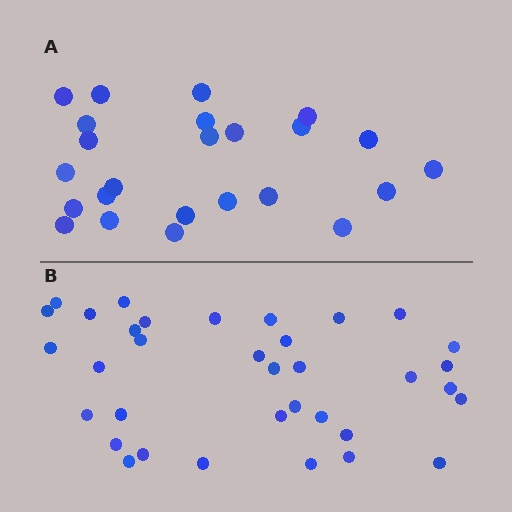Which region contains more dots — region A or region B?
Region B (the bottom region) has more dots.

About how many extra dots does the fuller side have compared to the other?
Region B has roughly 12 or so more dots than region A.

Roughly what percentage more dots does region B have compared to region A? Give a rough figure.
About 45% more.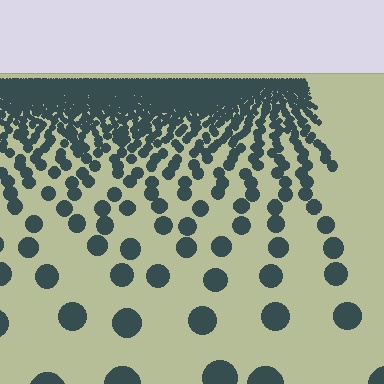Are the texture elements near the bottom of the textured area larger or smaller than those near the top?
Larger. Near the bottom, elements are closer to the viewer and appear at a bigger on-screen size.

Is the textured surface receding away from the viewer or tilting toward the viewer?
The surface is receding away from the viewer. Texture elements get smaller and denser toward the top.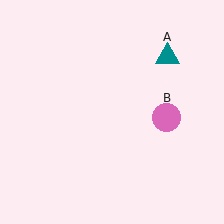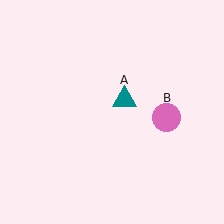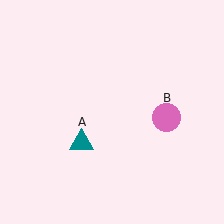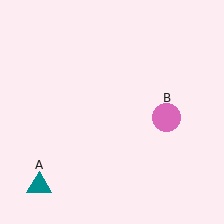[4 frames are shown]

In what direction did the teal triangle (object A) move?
The teal triangle (object A) moved down and to the left.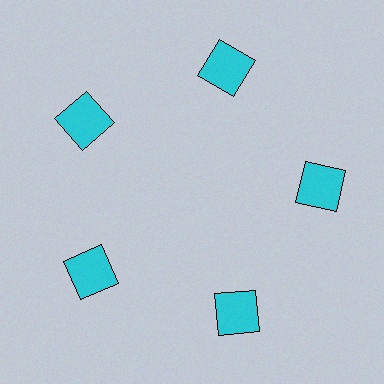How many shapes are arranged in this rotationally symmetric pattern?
There are 5 shapes, arranged in 5 groups of 1.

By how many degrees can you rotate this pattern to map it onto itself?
The pattern maps onto itself every 72 degrees of rotation.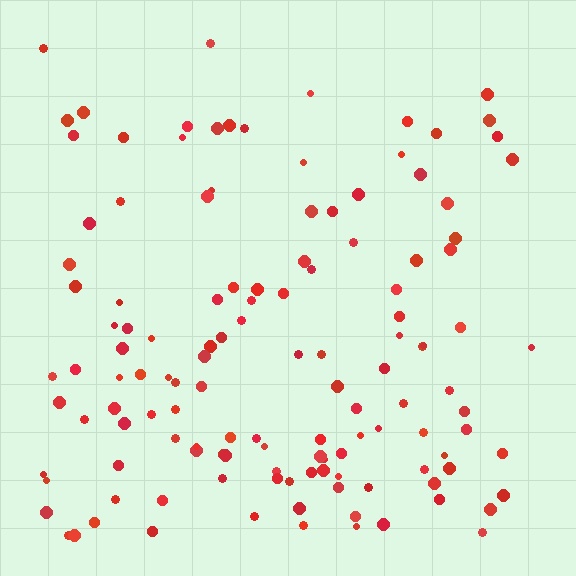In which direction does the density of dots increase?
From top to bottom, with the bottom side densest.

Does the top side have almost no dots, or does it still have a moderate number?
Still a moderate number, just noticeably fewer than the bottom.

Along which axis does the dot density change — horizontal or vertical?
Vertical.